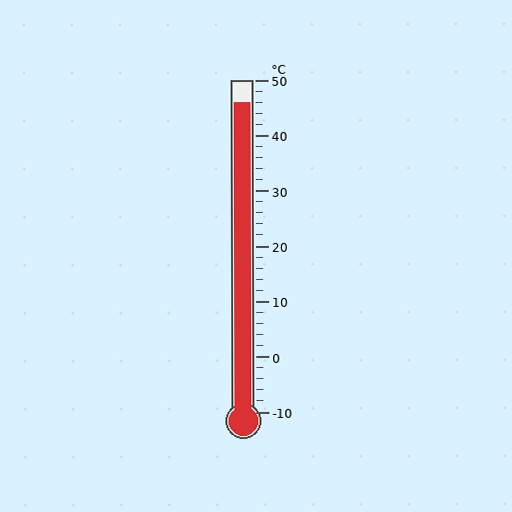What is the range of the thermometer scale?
The thermometer scale ranges from -10°C to 50°C.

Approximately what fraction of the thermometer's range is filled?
The thermometer is filled to approximately 95% of its range.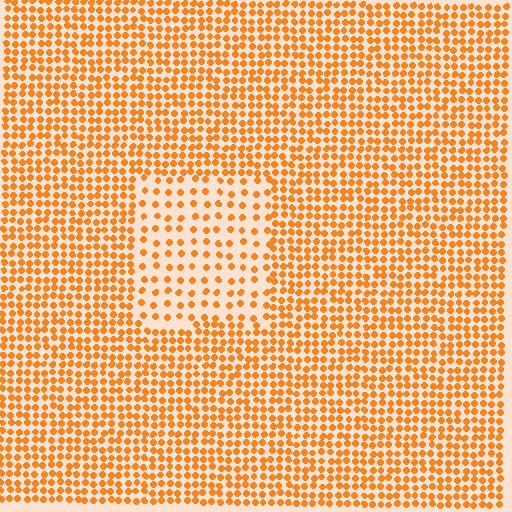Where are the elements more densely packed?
The elements are more densely packed outside the rectangle boundary.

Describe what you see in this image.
The image contains small orange elements arranged at two different densities. A rectangle-shaped region is visible where the elements are less densely packed than the surrounding area.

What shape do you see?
I see a rectangle.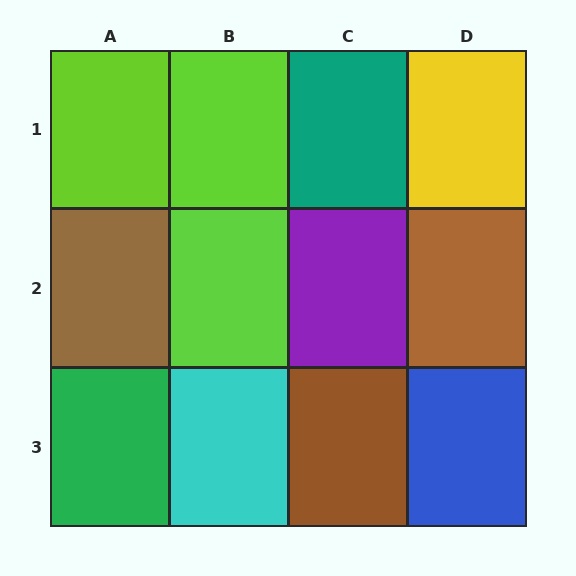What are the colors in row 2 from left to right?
Brown, lime, purple, brown.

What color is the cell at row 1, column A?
Lime.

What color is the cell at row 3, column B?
Cyan.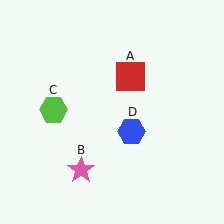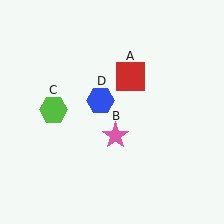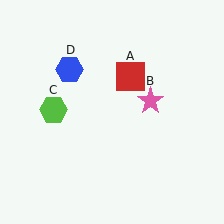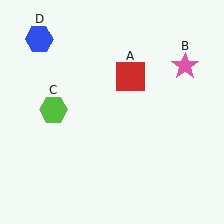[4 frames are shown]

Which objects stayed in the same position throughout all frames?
Red square (object A) and lime hexagon (object C) remained stationary.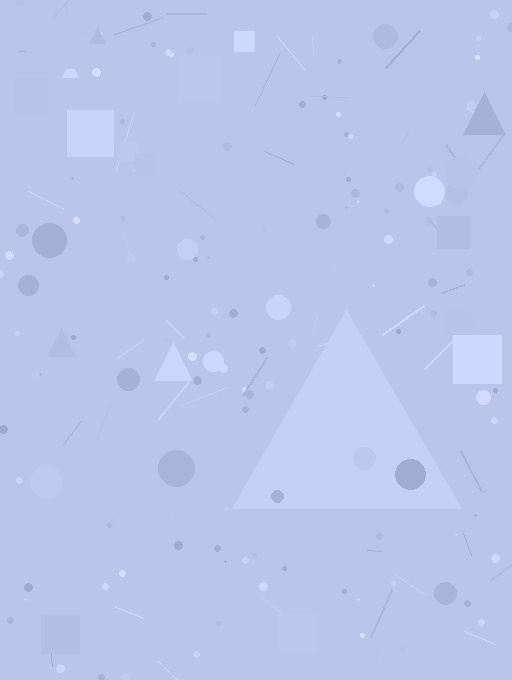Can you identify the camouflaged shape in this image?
The camouflaged shape is a triangle.